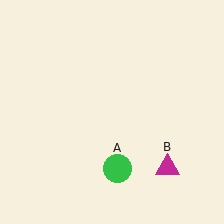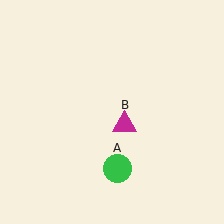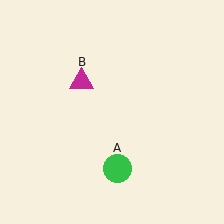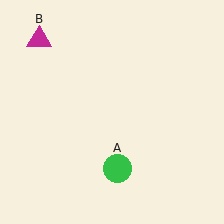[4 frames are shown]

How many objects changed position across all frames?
1 object changed position: magenta triangle (object B).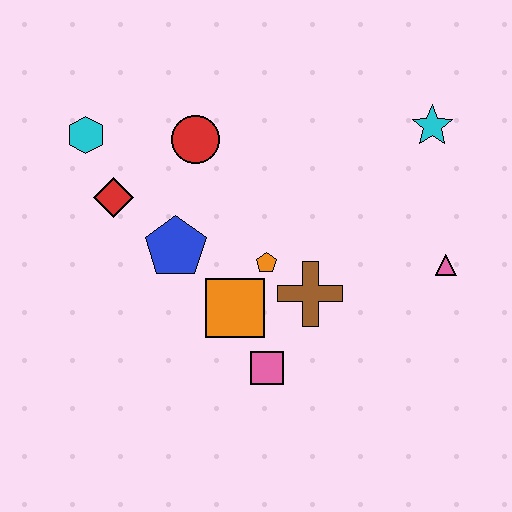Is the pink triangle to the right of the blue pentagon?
Yes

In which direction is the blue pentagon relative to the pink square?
The blue pentagon is above the pink square.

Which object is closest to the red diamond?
The cyan hexagon is closest to the red diamond.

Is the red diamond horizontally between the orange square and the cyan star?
No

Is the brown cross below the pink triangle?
Yes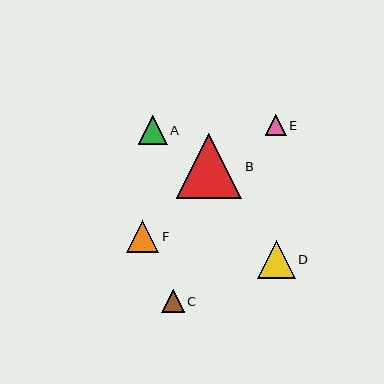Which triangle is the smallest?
Triangle E is the smallest with a size of approximately 21 pixels.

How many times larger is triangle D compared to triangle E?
Triangle D is approximately 1.8 times the size of triangle E.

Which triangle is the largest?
Triangle B is the largest with a size of approximately 65 pixels.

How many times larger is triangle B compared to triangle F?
Triangle B is approximately 2.0 times the size of triangle F.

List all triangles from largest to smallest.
From largest to smallest: B, D, F, A, C, E.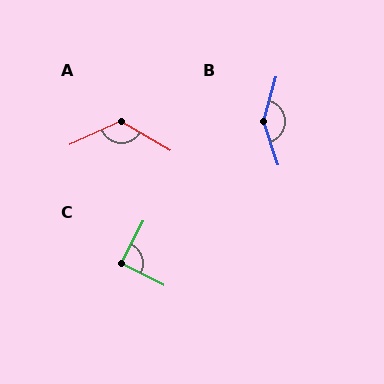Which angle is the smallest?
C, at approximately 89 degrees.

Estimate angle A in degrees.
Approximately 125 degrees.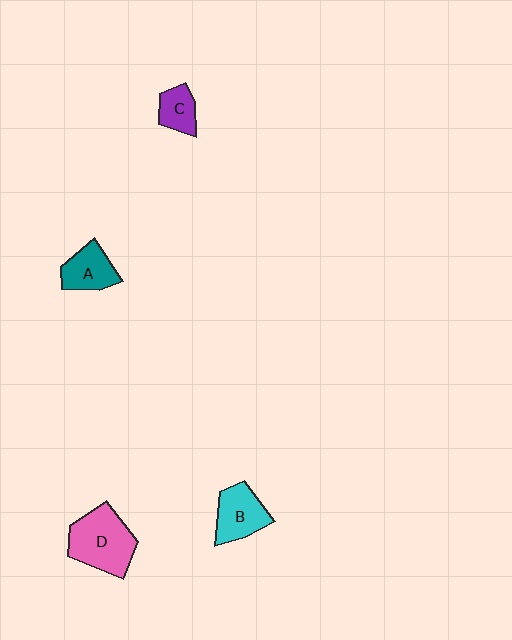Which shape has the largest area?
Shape D (pink).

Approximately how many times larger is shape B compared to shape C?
Approximately 1.6 times.